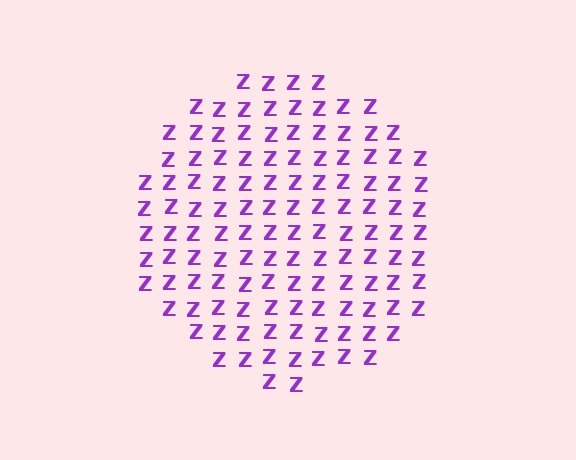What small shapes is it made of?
It is made of small letter Z's.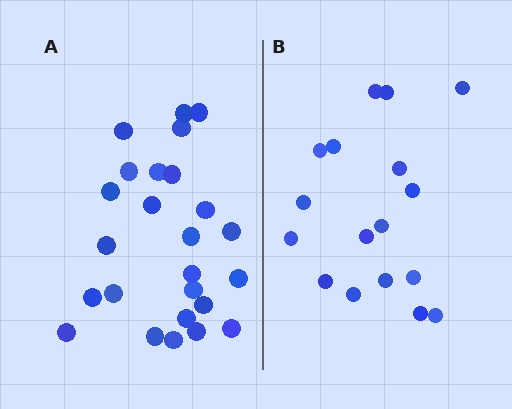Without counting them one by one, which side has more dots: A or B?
Region A (the left region) has more dots.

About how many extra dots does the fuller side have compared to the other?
Region A has roughly 8 or so more dots than region B.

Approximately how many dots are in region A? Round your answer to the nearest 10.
About 20 dots. (The exact count is 25, which rounds to 20.)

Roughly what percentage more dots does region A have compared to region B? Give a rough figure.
About 45% more.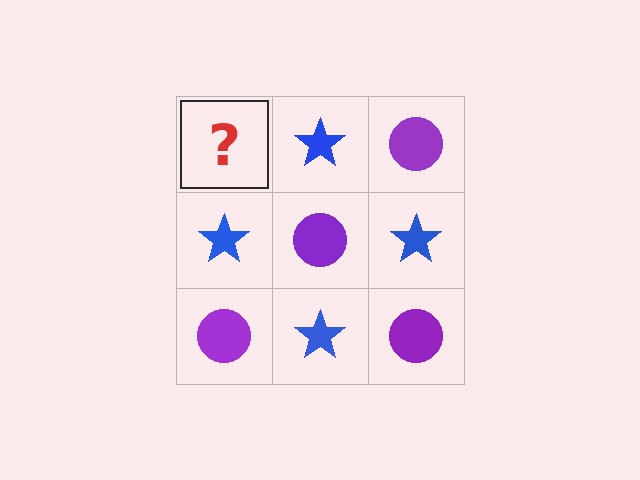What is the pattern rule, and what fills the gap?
The rule is that it alternates purple circle and blue star in a checkerboard pattern. The gap should be filled with a purple circle.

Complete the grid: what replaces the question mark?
The question mark should be replaced with a purple circle.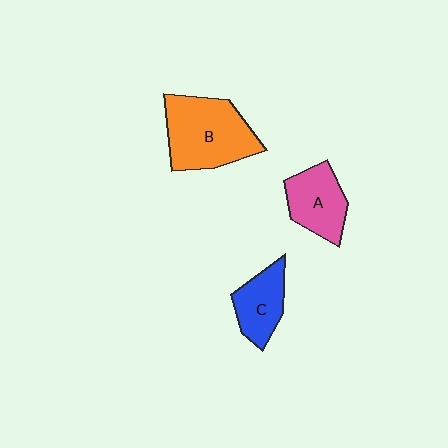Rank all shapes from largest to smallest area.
From largest to smallest: B (orange), A (pink), C (blue).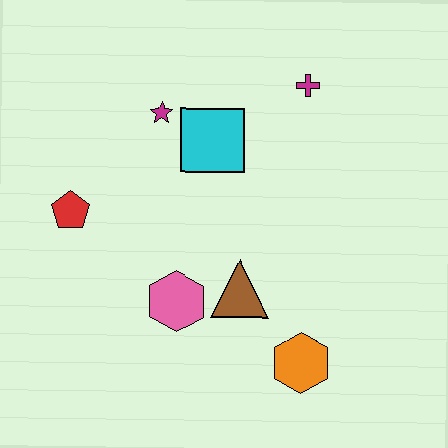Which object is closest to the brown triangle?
The pink hexagon is closest to the brown triangle.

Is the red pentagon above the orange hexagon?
Yes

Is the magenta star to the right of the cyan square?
No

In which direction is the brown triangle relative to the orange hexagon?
The brown triangle is above the orange hexagon.